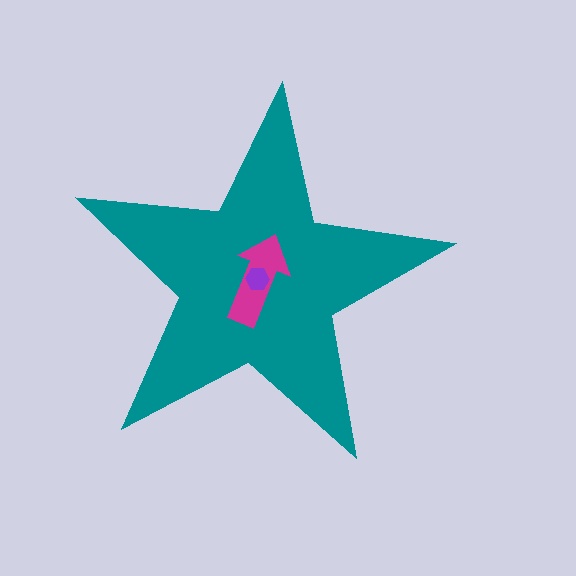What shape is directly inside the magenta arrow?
The purple hexagon.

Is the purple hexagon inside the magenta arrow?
Yes.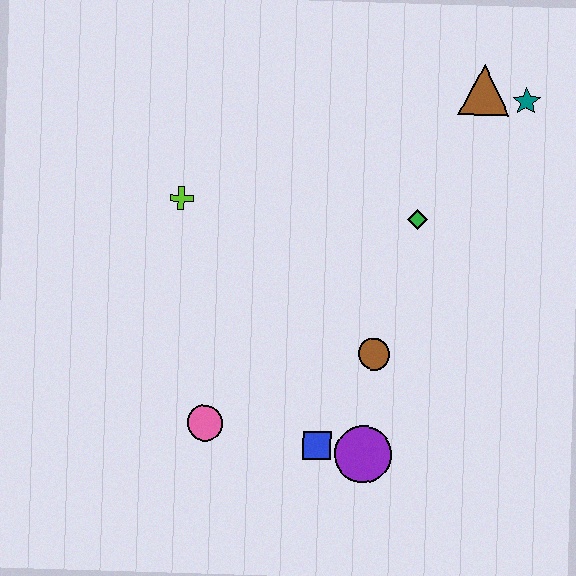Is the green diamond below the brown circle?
No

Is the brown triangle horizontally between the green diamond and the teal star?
Yes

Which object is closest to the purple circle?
The blue square is closest to the purple circle.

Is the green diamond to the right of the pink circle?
Yes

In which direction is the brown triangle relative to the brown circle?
The brown triangle is above the brown circle.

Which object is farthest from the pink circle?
The teal star is farthest from the pink circle.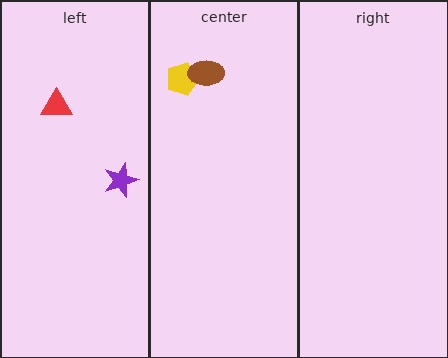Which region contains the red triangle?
The left region.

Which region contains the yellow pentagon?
The center region.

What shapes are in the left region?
The red triangle, the purple star.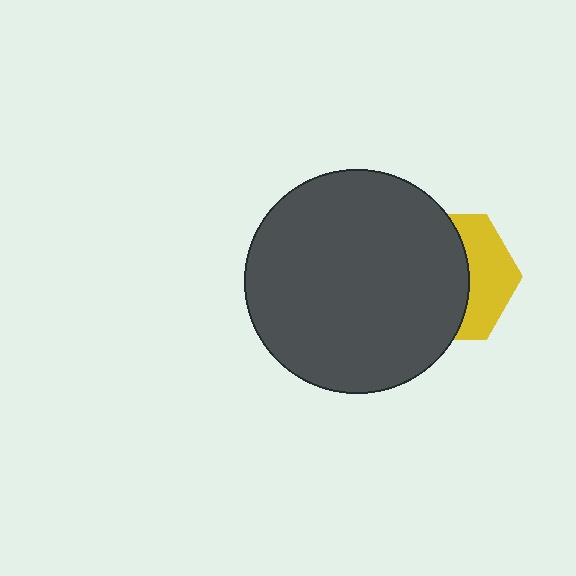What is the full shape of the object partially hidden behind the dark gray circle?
The partially hidden object is a yellow hexagon.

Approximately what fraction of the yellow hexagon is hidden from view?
Roughly 62% of the yellow hexagon is hidden behind the dark gray circle.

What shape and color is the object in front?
The object in front is a dark gray circle.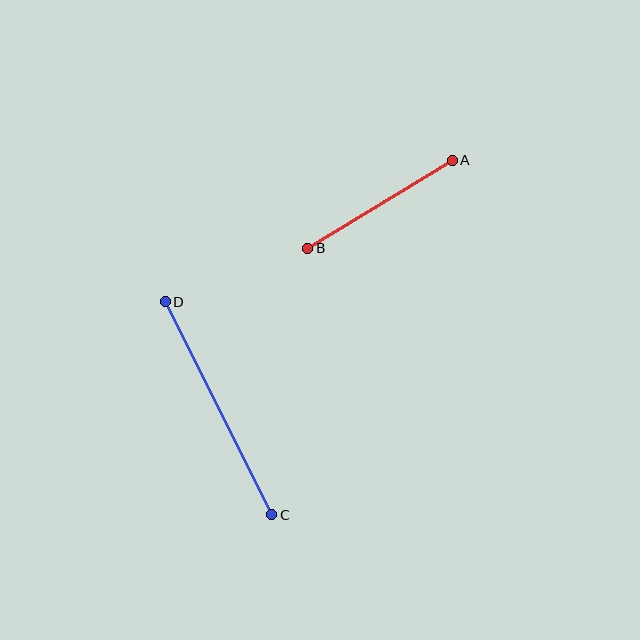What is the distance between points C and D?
The distance is approximately 238 pixels.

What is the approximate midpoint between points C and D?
The midpoint is at approximately (219, 408) pixels.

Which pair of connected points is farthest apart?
Points C and D are farthest apart.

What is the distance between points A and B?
The distance is approximately 169 pixels.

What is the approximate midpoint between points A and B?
The midpoint is at approximately (380, 204) pixels.